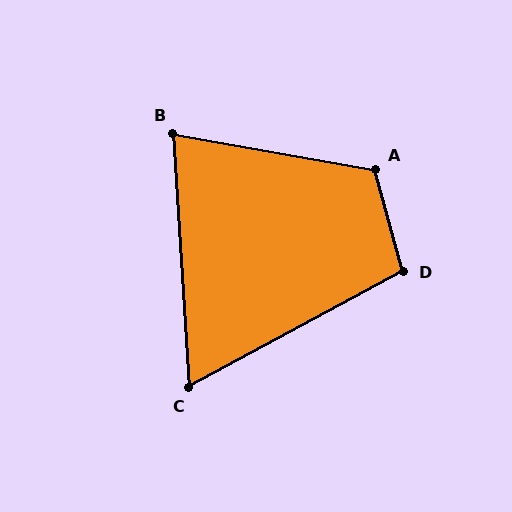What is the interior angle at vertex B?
Approximately 76 degrees (acute).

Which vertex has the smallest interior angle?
C, at approximately 65 degrees.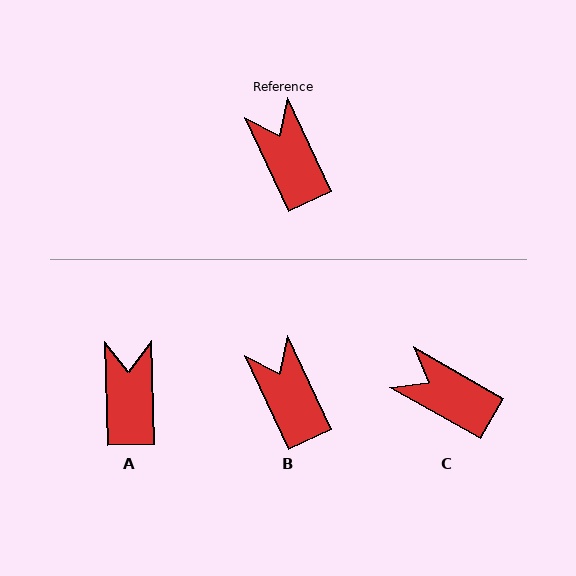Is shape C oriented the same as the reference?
No, it is off by about 35 degrees.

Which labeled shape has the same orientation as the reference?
B.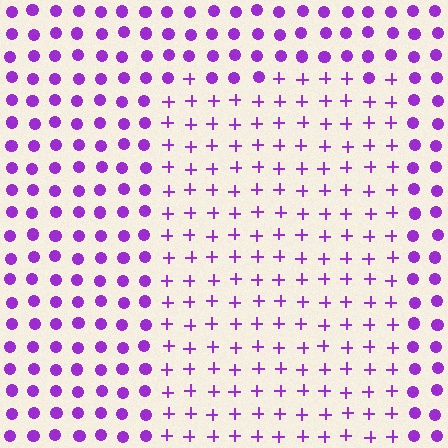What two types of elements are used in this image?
The image uses plus signs inside the rectangle region and circles outside it.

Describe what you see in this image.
The image is filled with small purple elements arranged in a uniform grid. A rectangle-shaped region contains plus signs, while the surrounding area contains circles. The boundary is defined purely by the change in element shape.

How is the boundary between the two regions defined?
The boundary is defined by a change in element shape: plus signs inside vs. circles outside. All elements share the same color and spacing.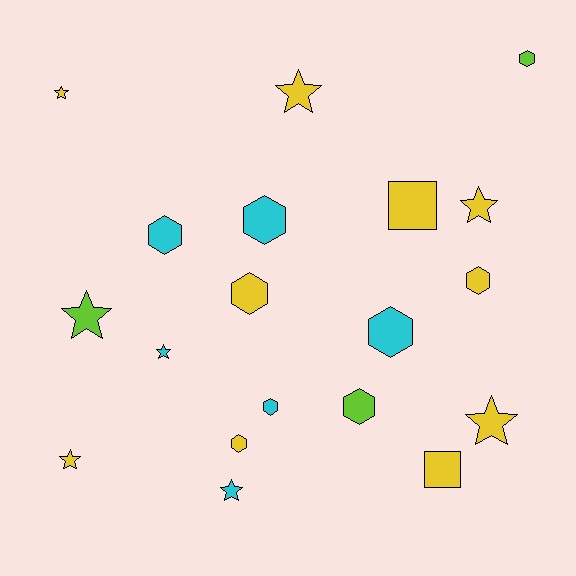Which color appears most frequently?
Yellow, with 10 objects.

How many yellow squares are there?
There are 2 yellow squares.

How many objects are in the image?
There are 19 objects.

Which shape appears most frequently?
Hexagon, with 9 objects.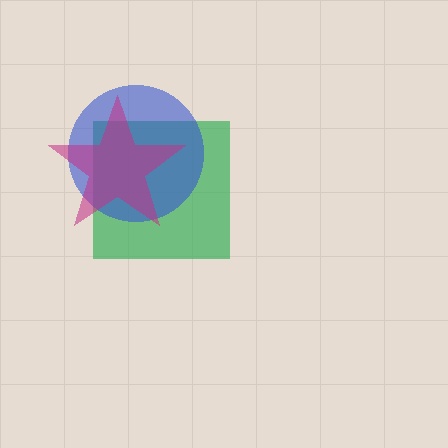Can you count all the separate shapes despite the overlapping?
Yes, there are 3 separate shapes.